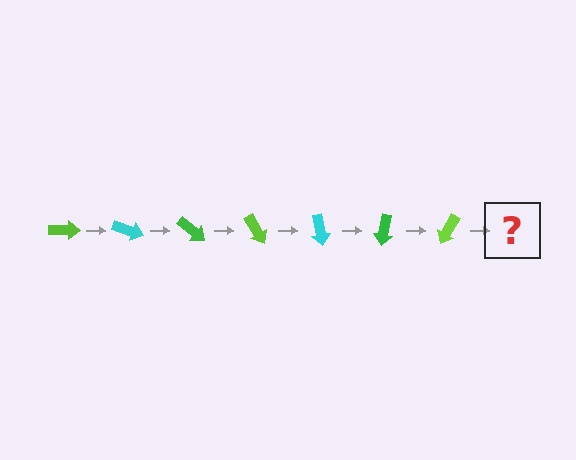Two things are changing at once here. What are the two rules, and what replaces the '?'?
The two rules are that it rotates 20 degrees each step and the color cycles through lime, cyan, and green. The '?' should be a cyan arrow, rotated 140 degrees from the start.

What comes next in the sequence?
The next element should be a cyan arrow, rotated 140 degrees from the start.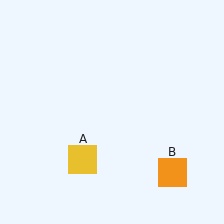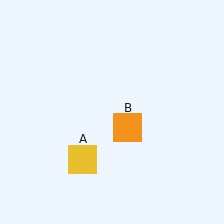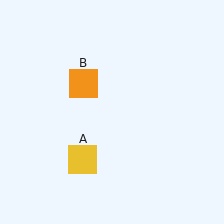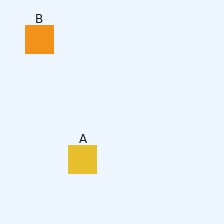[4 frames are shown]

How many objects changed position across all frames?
1 object changed position: orange square (object B).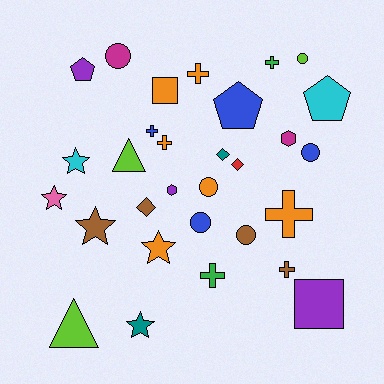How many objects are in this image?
There are 30 objects.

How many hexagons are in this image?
There are 2 hexagons.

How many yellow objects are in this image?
There are no yellow objects.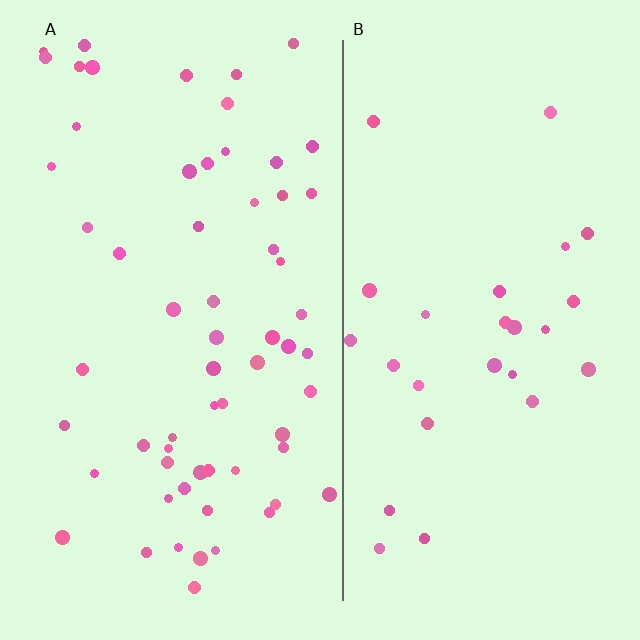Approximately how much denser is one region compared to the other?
Approximately 2.3× — region A over region B.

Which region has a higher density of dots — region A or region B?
A (the left).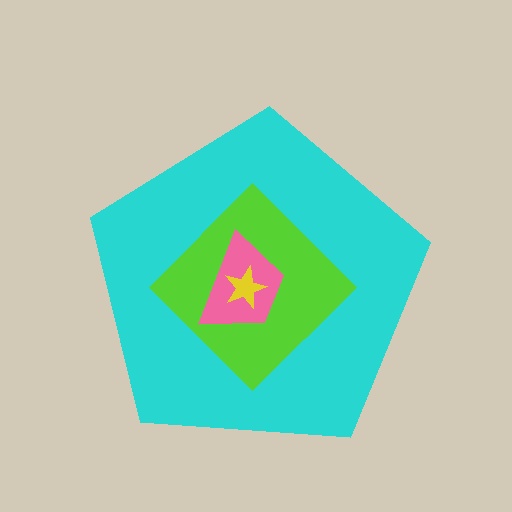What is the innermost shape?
The yellow star.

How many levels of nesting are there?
4.